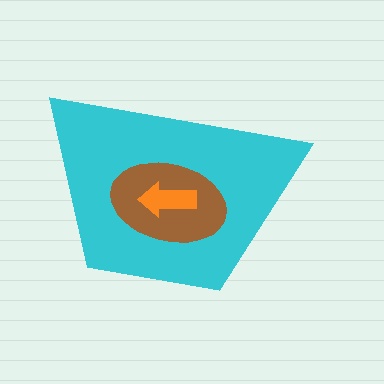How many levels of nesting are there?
3.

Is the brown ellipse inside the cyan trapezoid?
Yes.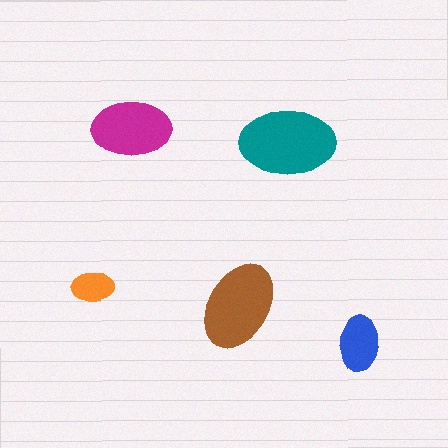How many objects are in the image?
There are 5 objects in the image.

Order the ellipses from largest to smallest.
the teal one, the brown one, the magenta one, the blue one, the orange one.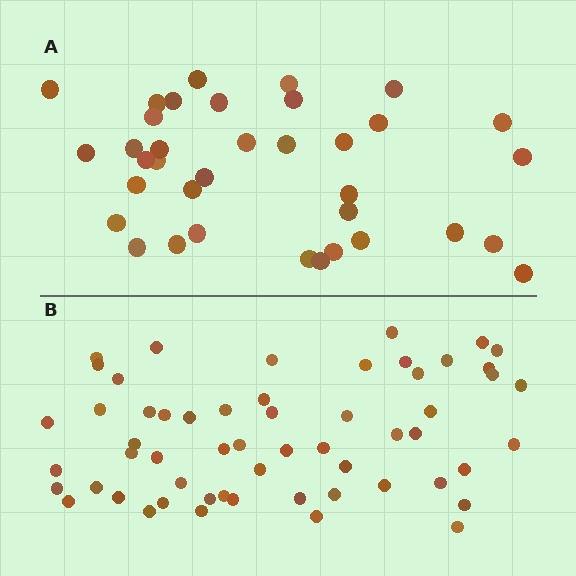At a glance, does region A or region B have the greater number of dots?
Region B (the bottom region) has more dots.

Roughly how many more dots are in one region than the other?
Region B has approximately 20 more dots than region A.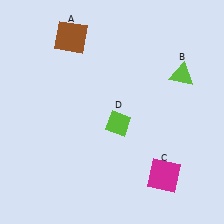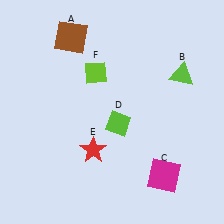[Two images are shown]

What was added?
A red star (E), a lime diamond (F) were added in Image 2.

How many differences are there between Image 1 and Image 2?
There are 2 differences between the two images.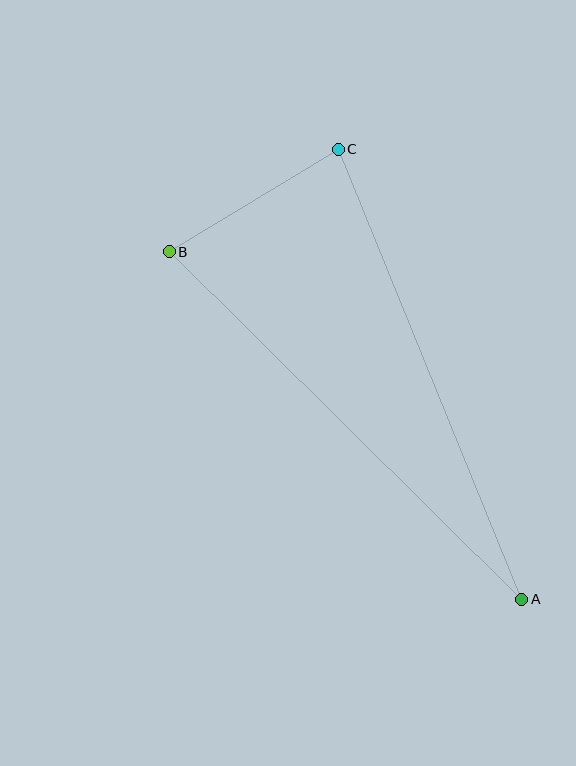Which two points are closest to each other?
Points B and C are closest to each other.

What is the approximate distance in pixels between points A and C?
The distance between A and C is approximately 486 pixels.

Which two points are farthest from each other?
Points A and B are farthest from each other.